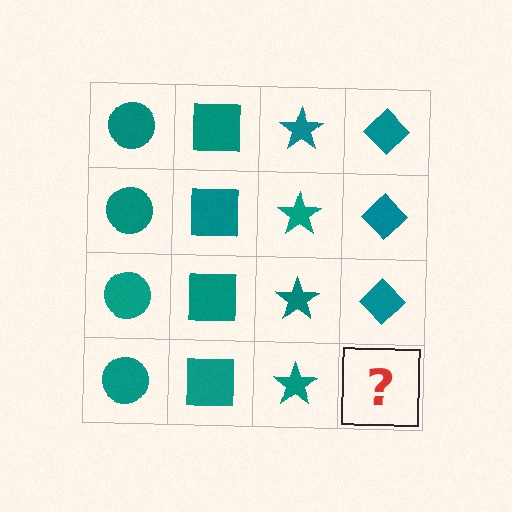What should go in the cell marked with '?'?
The missing cell should contain a teal diamond.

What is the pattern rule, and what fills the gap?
The rule is that each column has a consistent shape. The gap should be filled with a teal diamond.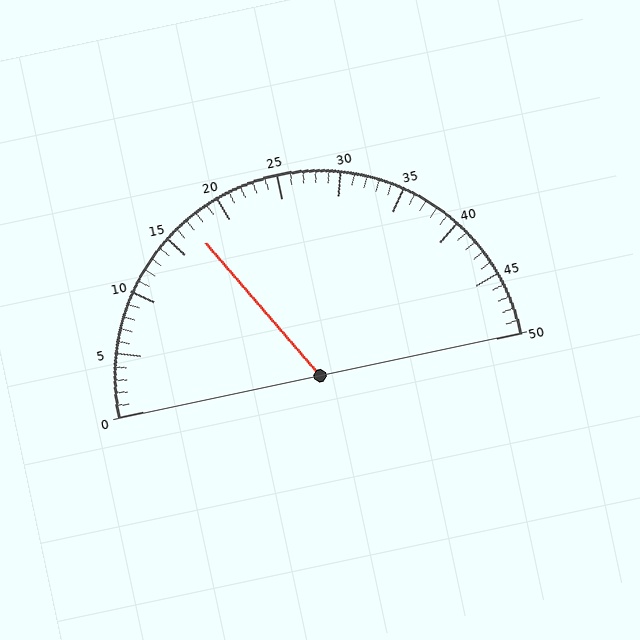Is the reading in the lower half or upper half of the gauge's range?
The reading is in the lower half of the range (0 to 50).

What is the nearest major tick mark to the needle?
The nearest major tick mark is 15.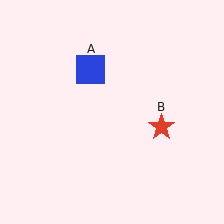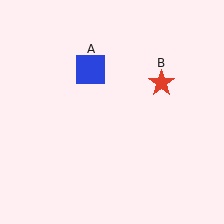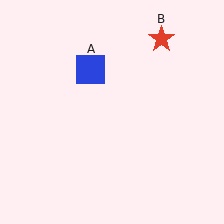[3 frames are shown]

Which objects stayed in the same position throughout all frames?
Blue square (object A) remained stationary.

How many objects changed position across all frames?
1 object changed position: red star (object B).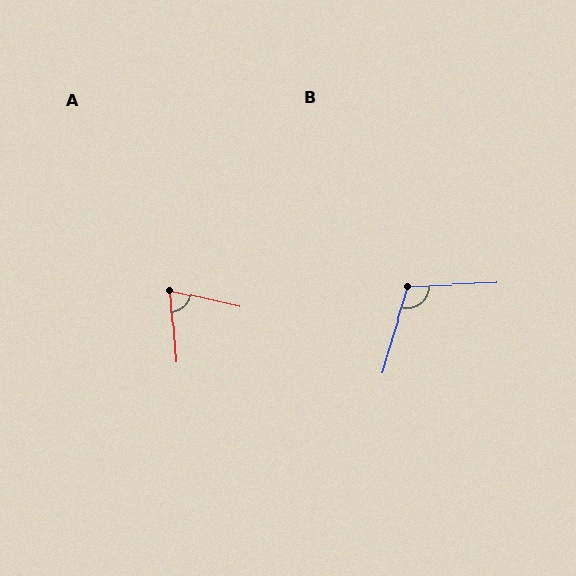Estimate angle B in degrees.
Approximately 109 degrees.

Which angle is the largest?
B, at approximately 109 degrees.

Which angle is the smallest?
A, at approximately 73 degrees.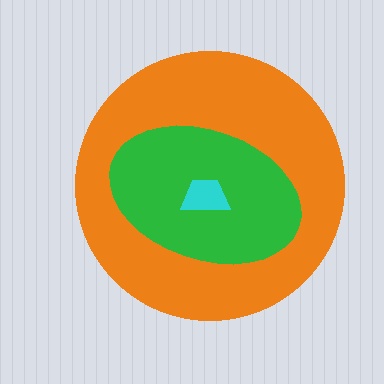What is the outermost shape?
The orange circle.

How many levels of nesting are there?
3.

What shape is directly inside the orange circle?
The green ellipse.